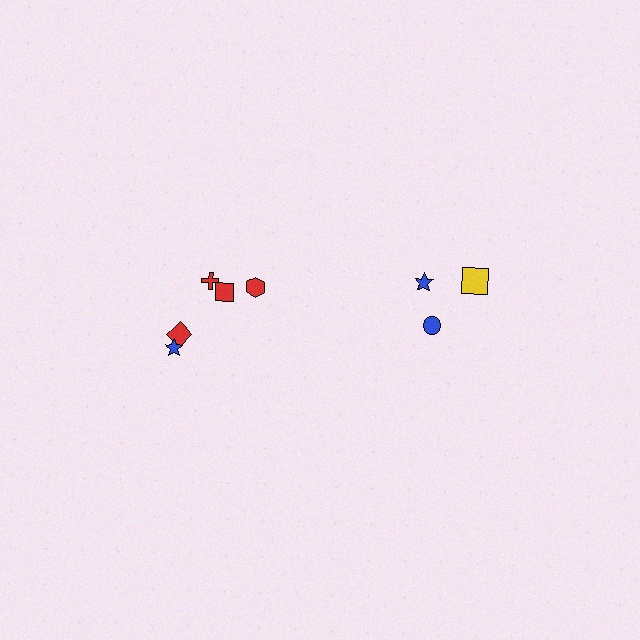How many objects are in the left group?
There are 5 objects.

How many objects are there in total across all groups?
There are 8 objects.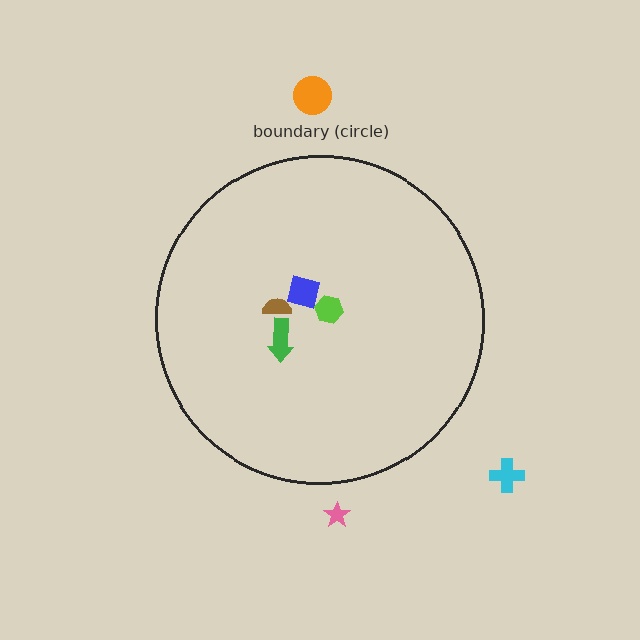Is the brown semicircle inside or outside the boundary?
Inside.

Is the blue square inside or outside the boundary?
Inside.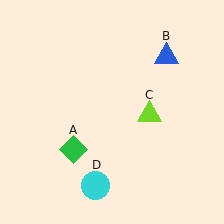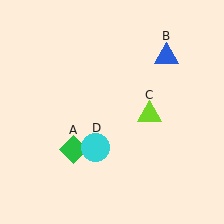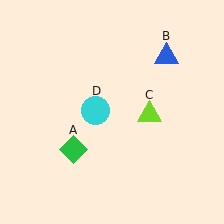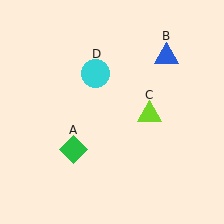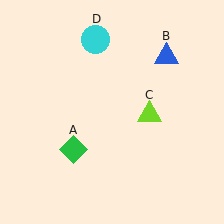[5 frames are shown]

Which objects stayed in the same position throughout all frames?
Green diamond (object A) and blue triangle (object B) and lime triangle (object C) remained stationary.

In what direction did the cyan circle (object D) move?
The cyan circle (object D) moved up.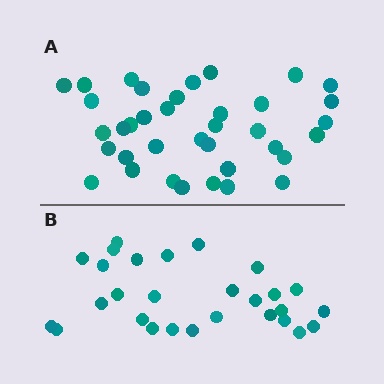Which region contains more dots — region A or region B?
Region A (the top region) has more dots.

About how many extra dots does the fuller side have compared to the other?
Region A has roughly 8 or so more dots than region B.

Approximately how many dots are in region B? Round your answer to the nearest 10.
About 30 dots. (The exact count is 28, which rounds to 30.)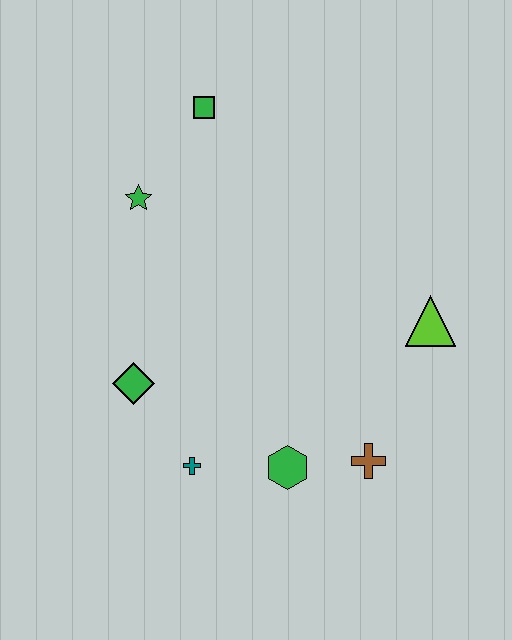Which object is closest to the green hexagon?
The brown cross is closest to the green hexagon.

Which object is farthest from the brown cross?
The green square is farthest from the brown cross.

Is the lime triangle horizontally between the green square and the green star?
No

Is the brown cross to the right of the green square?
Yes